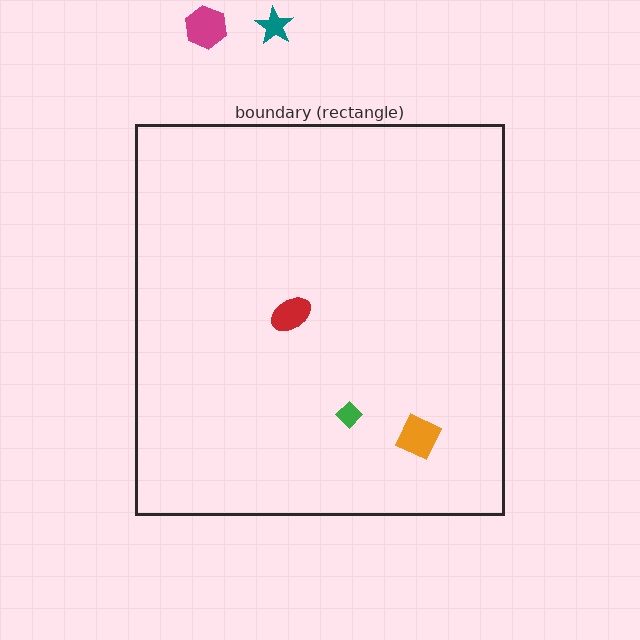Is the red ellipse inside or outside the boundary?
Inside.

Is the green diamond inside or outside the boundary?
Inside.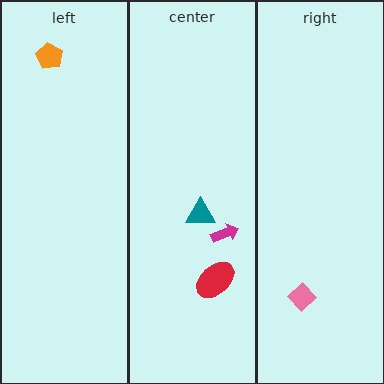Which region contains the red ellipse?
The center region.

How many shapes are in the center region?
3.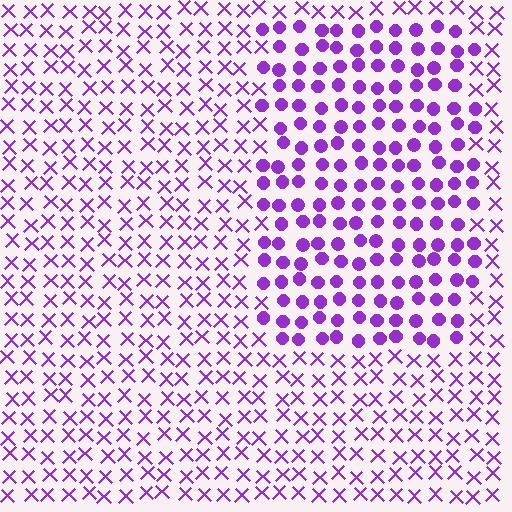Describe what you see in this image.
The image is filled with small purple elements arranged in a uniform grid. A rectangle-shaped region contains circles, while the surrounding area contains X marks. The boundary is defined purely by the change in element shape.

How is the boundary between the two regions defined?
The boundary is defined by a change in element shape: circles inside vs. X marks outside. All elements share the same color and spacing.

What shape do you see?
I see a rectangle.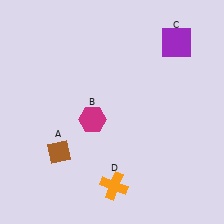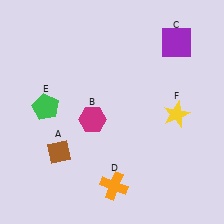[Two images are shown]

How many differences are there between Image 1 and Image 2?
There are 2 differences between the two images.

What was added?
A green pentagon (E), a yellow star (F) were added in Image 2.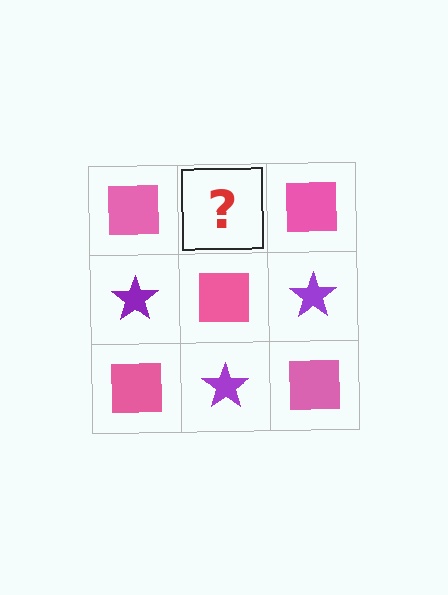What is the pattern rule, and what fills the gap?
The rule is that it alternates pink square and purple star in a checkerboard pattern. The gap should be filled with a purple star.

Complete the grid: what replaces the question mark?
The question mark should be replaced with a purple star.